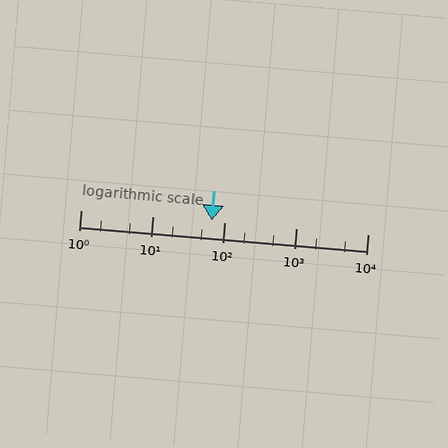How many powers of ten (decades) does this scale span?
The scale spans 4 decades, from 1 to 10000.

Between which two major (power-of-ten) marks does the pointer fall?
The pointer is between 10 and 100.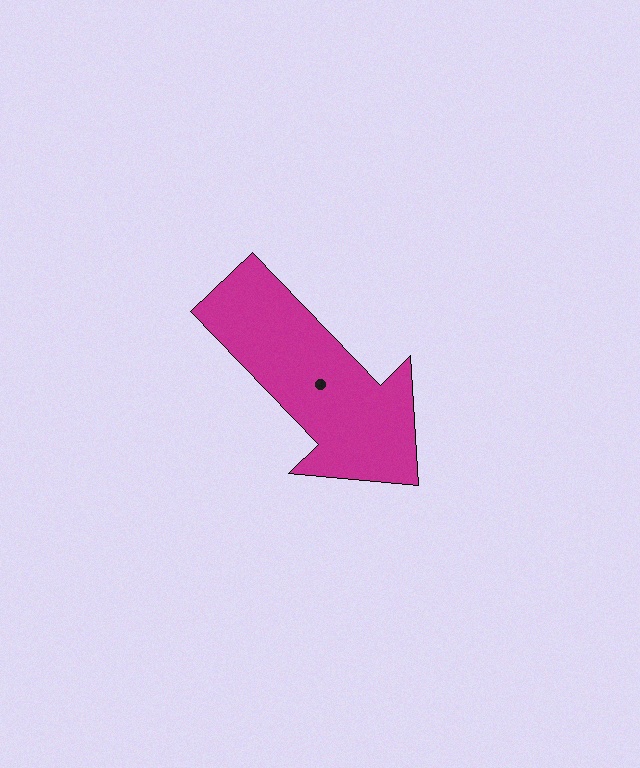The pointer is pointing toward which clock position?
Roughly 5 o'clock.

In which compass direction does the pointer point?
Southeast.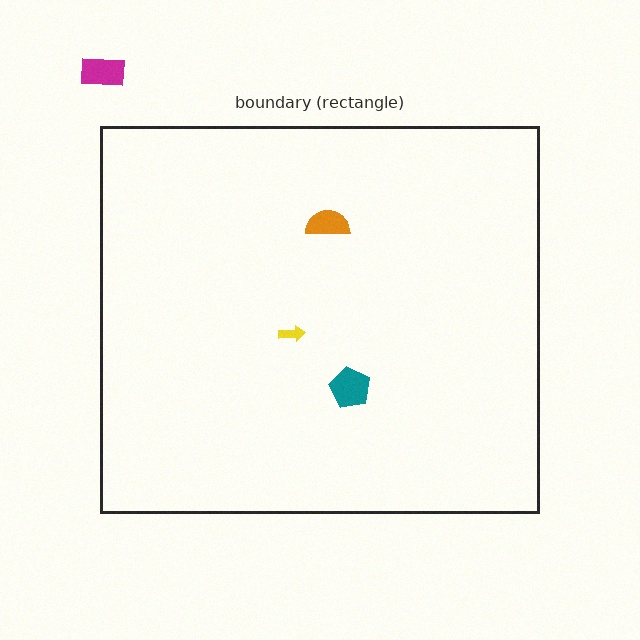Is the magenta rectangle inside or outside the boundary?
Outside.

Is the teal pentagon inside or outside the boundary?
Inside.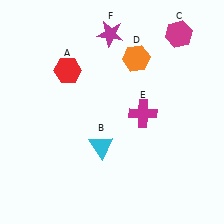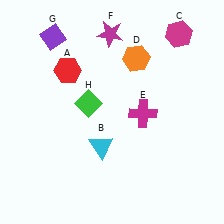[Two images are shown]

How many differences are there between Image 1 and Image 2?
There are 2 differences between the two images.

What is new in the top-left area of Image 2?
A green diamond (H) was added in the top-left area of Image 2.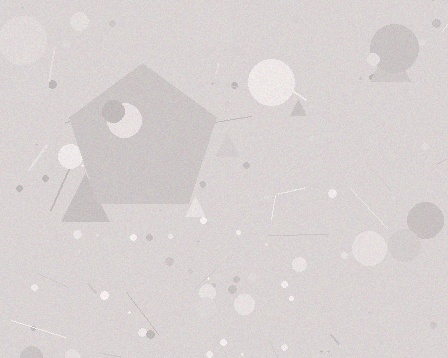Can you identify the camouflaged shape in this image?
The camouflaged shape is a pentagon.